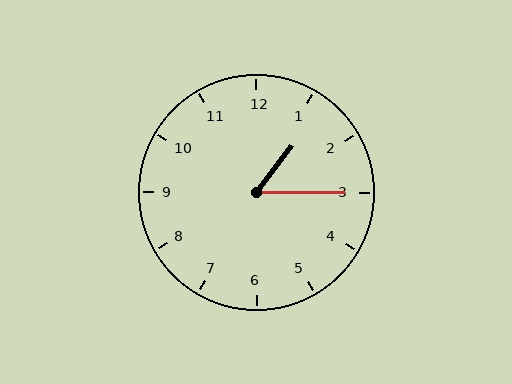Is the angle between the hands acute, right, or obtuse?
It is acute.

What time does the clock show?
1:15.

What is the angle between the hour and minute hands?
Approximately 52 degrees.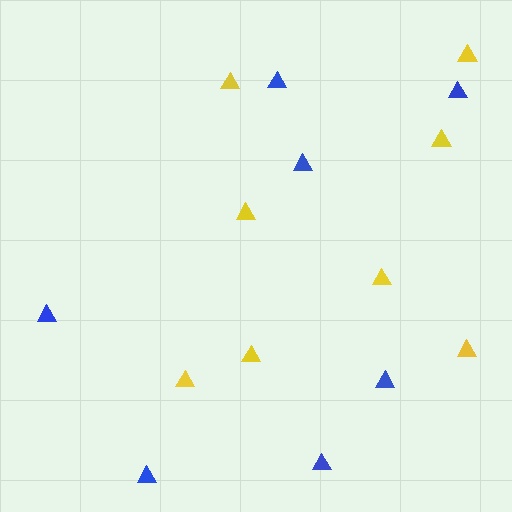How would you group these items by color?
There are 2 groups: one group of yellow triangles (8) and one group of blue triangles (7).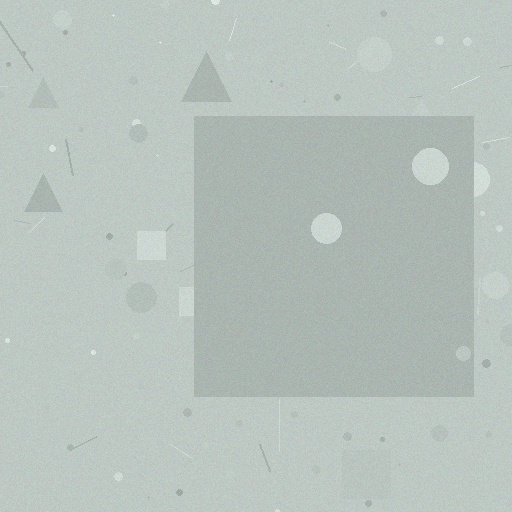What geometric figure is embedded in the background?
A square is embedded in the background.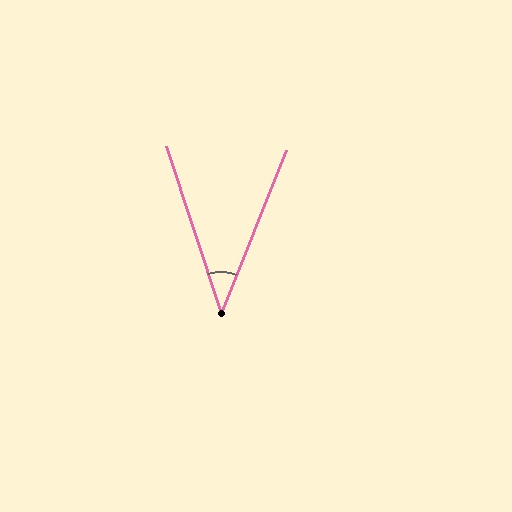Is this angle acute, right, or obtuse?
It is acute.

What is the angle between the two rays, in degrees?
Approximately 40 degrees.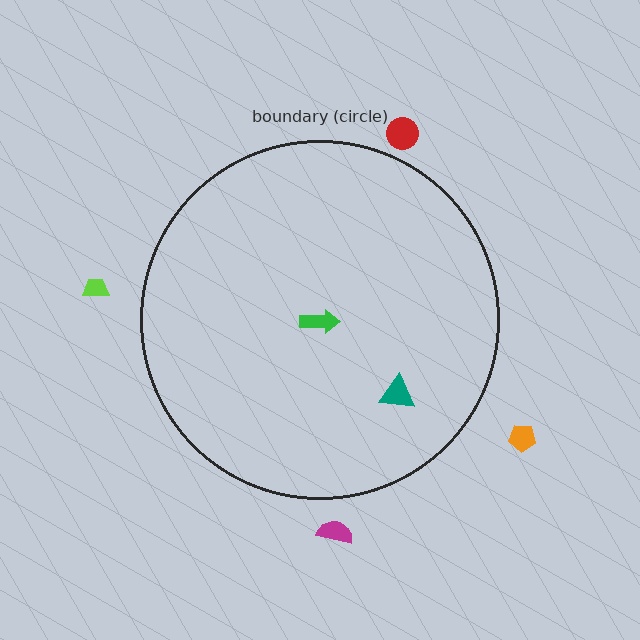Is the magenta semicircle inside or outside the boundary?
Outside.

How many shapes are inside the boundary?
2 inside, 4 outside.